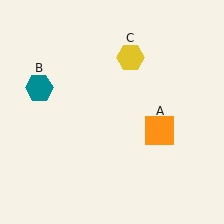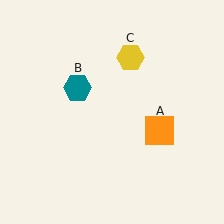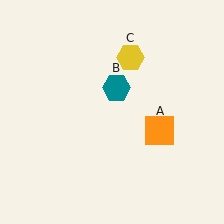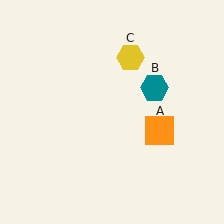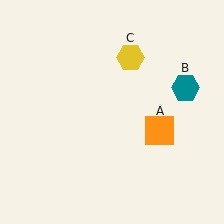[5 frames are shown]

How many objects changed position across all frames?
1 object changed position: teal hexagon (object B).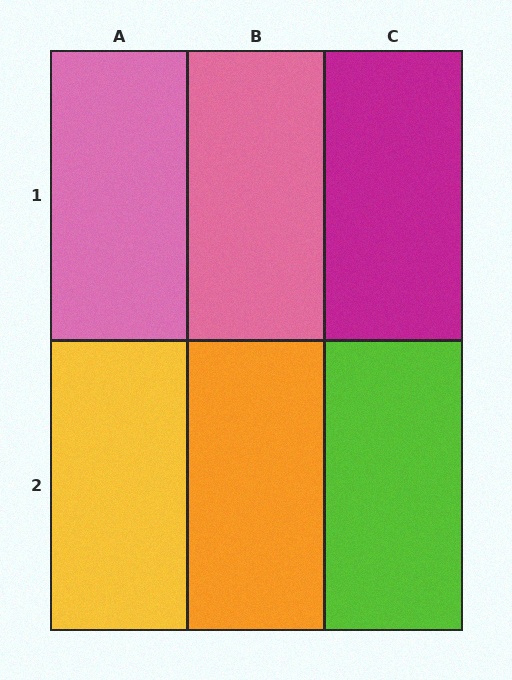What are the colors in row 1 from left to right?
Pink, pink, magenta.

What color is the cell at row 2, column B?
Orange.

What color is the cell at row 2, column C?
Lime.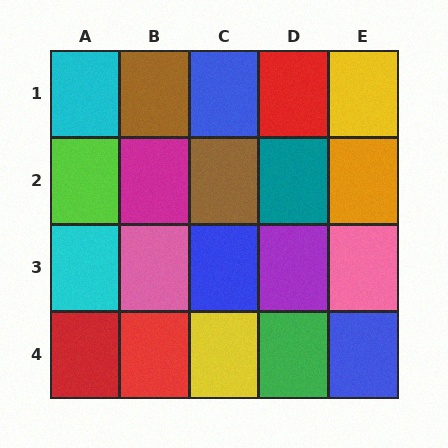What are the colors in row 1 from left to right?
Cyan, brown, blue, red, yellow.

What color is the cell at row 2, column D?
Teal.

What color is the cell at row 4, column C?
Yellow.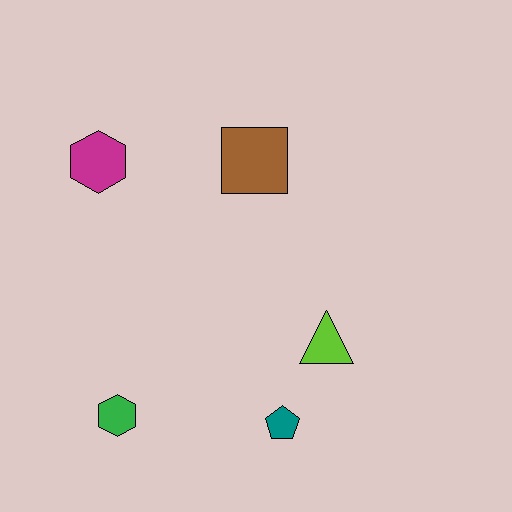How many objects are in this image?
There are 5 objects.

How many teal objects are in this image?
There is 1 teal object.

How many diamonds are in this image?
There are no diamonds.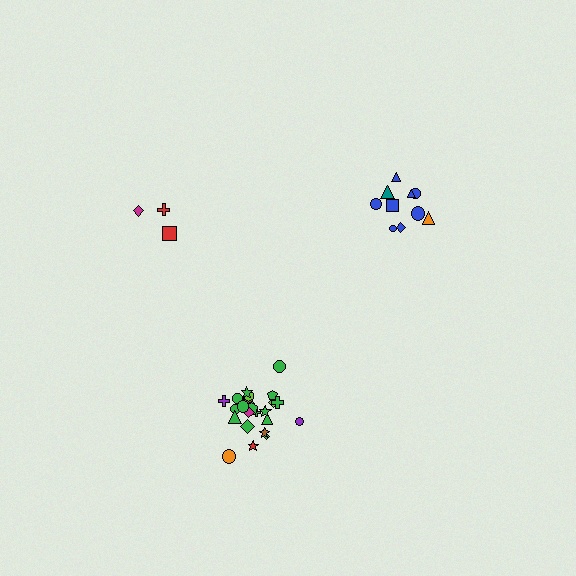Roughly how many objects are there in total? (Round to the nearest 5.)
Roughly 40 objects in total.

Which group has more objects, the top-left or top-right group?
The top-right group.